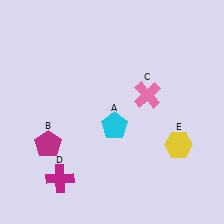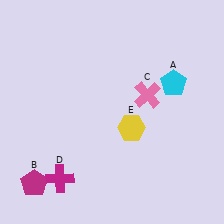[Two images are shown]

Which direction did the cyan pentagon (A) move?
The cyan pentagon (A) moved right.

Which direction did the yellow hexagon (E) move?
The yellow hexagon (E) moved left.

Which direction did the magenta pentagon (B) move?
The magenta pentagon (B) moved down.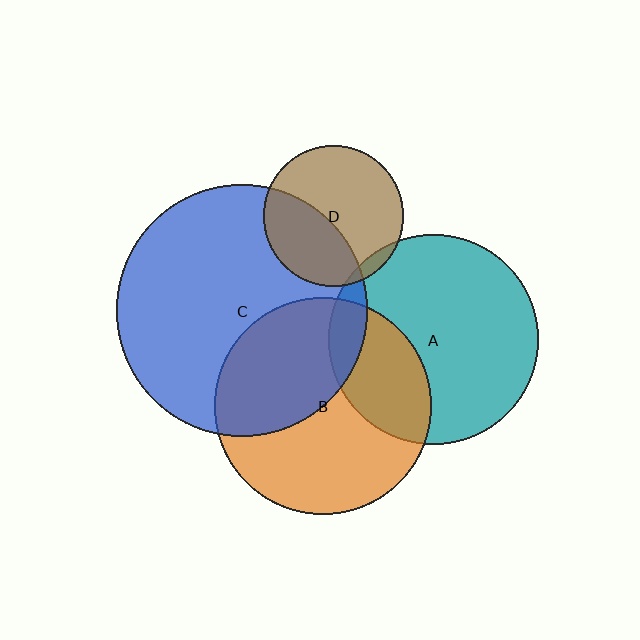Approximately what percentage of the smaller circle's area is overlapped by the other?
Approximately 30%.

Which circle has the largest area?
Circle C (blue).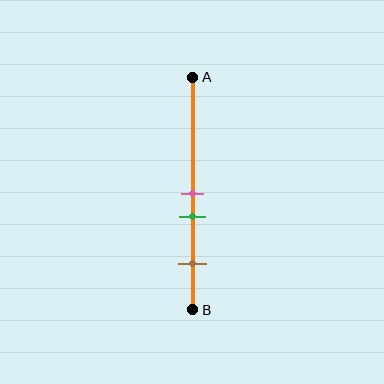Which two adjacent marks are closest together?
The pink and green marks are the closest adjacent pair.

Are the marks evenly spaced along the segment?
No, the marks are not evenly spaced.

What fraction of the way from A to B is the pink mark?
The pink mark is approximately 50% (0.5) of the way from A to B.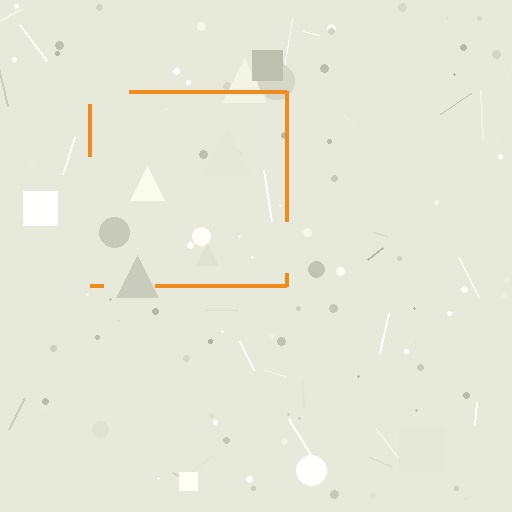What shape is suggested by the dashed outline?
The dashed outline suggests a square.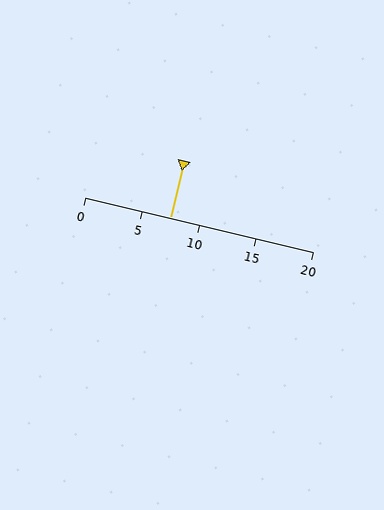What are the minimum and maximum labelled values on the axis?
The axis runs from 0 to 20.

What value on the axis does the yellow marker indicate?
The marker indicates approximately 7.5.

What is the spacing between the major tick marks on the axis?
The major ticks are spaced 5 apart.